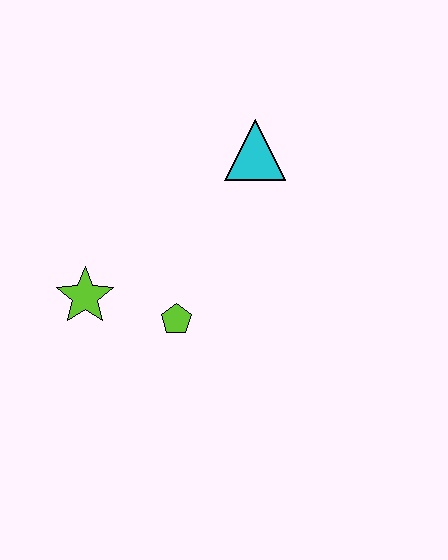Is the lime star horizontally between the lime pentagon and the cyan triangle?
No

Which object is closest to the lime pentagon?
The lime star is closest to the lime pentagon.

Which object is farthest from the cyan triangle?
The lime star is farthest from the cyan triangle.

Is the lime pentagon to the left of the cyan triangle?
Yes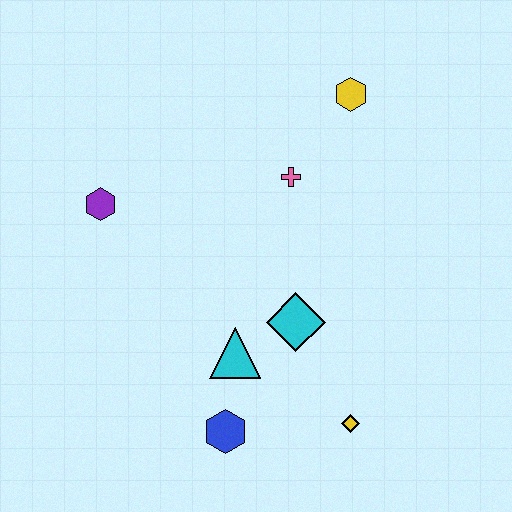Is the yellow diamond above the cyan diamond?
No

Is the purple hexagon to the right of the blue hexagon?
No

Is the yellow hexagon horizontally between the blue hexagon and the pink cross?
No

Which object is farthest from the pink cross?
The blue hexagon is farthest from the pink cross.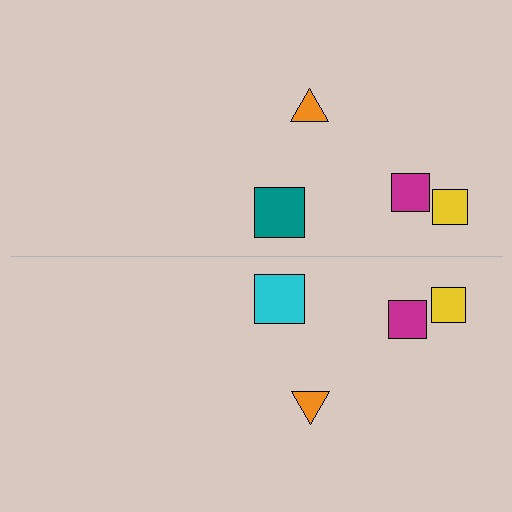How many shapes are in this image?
There are 8 shapes in this image.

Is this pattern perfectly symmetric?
No, the pattern is not perfectly symmetric. The cyan square on the bottom side breaks the symmetry — its mirror counterpart is teal.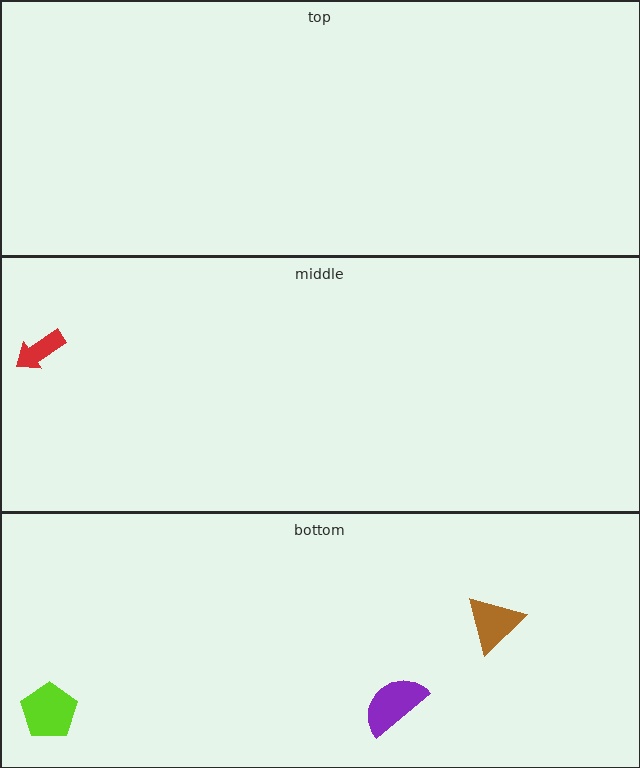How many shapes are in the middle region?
1.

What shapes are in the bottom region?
The purple semicircle, the brown triangle, the lime pentagon.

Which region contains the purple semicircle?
The bottom region.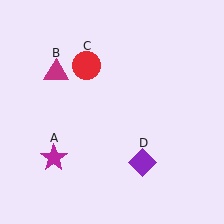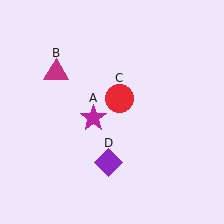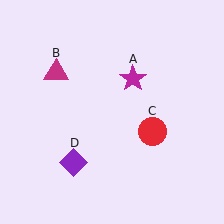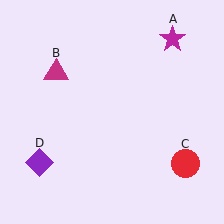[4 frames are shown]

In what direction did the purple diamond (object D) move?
The purple diamond (object D) moved left.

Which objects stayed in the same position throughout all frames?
Magenta triangle (object B) remained stationary.